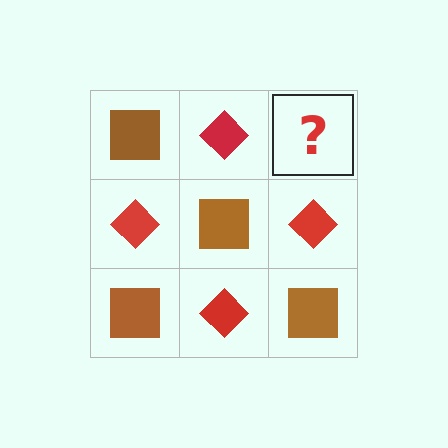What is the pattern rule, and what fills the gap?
The rule is that it alternates brown square and red diamond in a checkerboard pattern. The gap should be filled with a brown square.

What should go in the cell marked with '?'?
The missing cell should contain a brown square.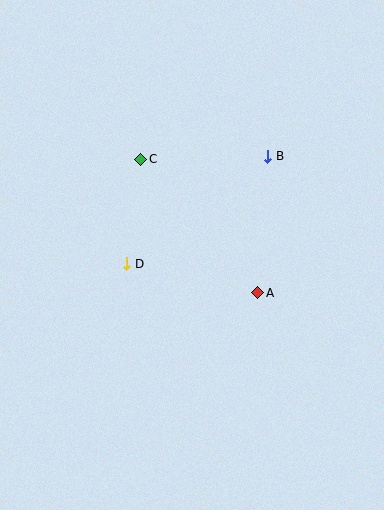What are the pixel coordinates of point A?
Point A is at (258, 293).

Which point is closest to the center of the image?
Point D at (127, 264) is closest to the center.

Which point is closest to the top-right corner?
Point B is closest to the top-right corner.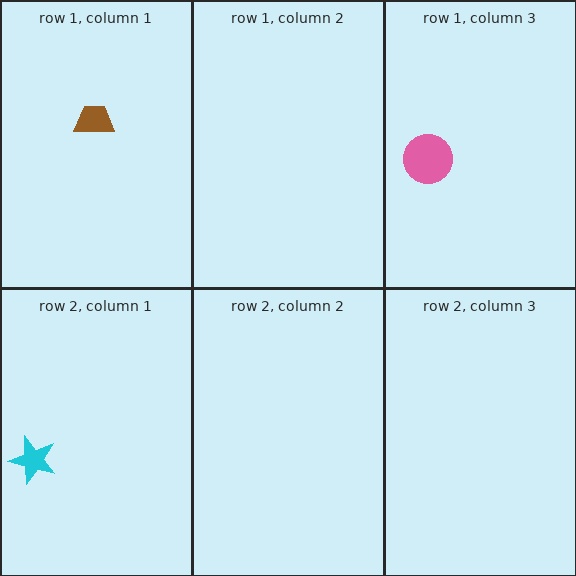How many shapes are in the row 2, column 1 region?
1.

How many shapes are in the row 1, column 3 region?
1.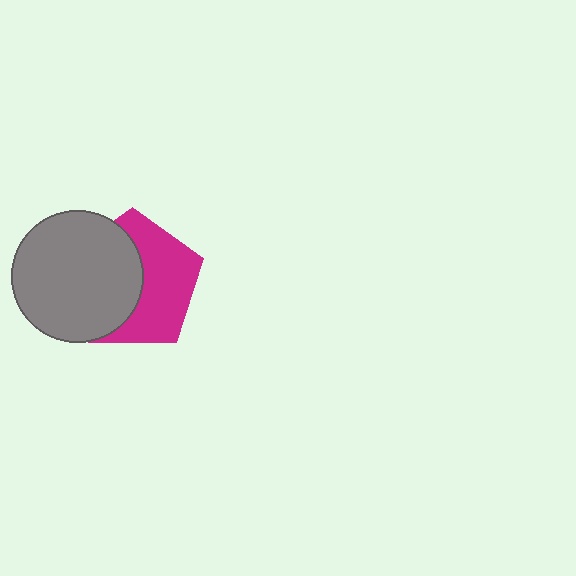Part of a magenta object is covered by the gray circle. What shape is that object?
It is a pentagon.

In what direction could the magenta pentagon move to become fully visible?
The magenta pentagon could move right. That would shift it out from behind the gray circle entirely.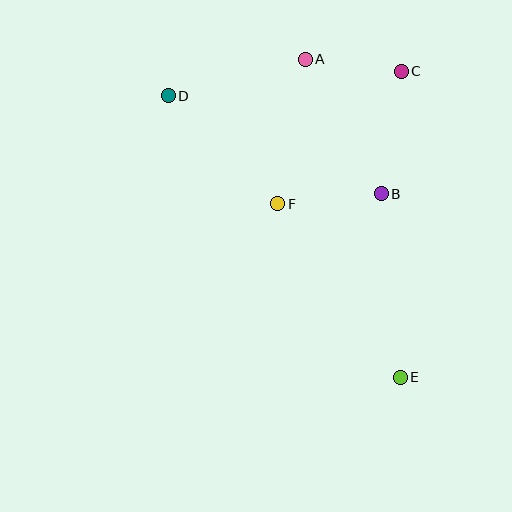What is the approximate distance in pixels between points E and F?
The distance between E and F is approximately 213 pixels.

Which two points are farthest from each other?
Points D and E are farthest from each other.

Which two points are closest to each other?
Points A and C are closest to each other.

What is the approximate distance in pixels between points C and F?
The distance between C and F is approximately 181 pixels.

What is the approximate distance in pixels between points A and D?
The distance between A and D is approximately 141 pixels.